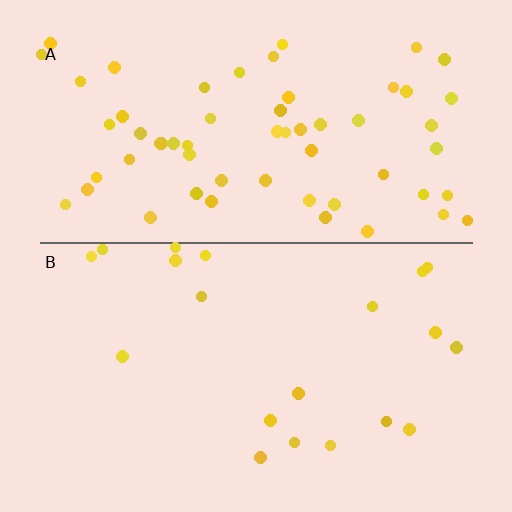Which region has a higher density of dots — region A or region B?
A (the top).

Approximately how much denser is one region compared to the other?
Approximately 3.0× — region A over region B.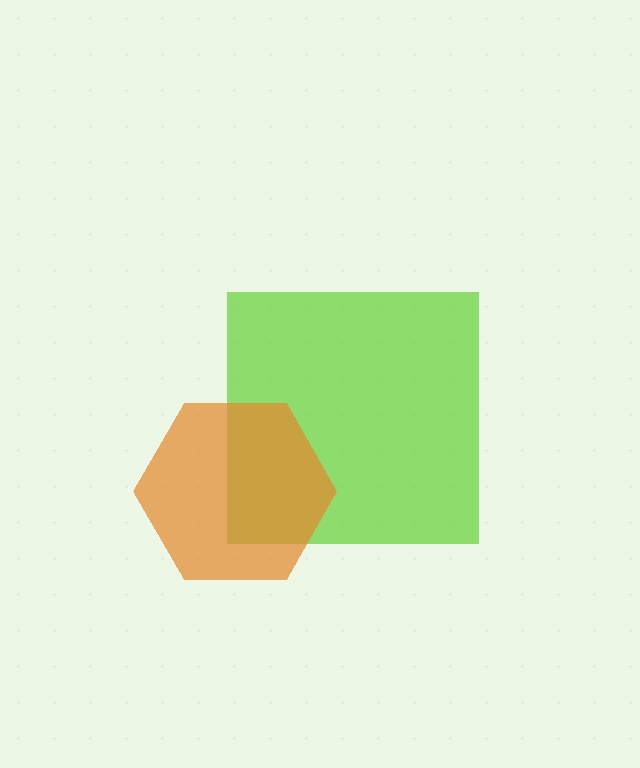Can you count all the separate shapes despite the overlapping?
Yes, there are 2 separate shapes.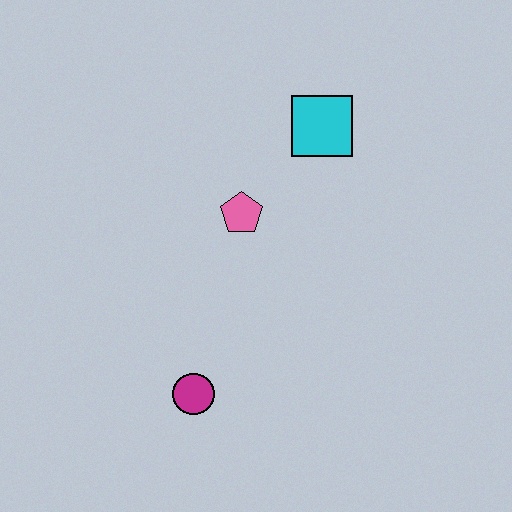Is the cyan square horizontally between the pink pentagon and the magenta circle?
No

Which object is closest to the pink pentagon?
The cyan square is closest to the pink pentagon.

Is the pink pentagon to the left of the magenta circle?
No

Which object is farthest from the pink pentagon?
The magenta circle is farthest from the pink pentagon.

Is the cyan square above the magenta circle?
Yes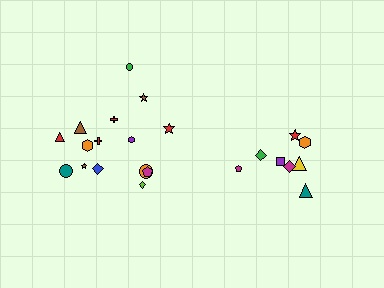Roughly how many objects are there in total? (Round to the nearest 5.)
Roughly 25 objects in total.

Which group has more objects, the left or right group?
The left group.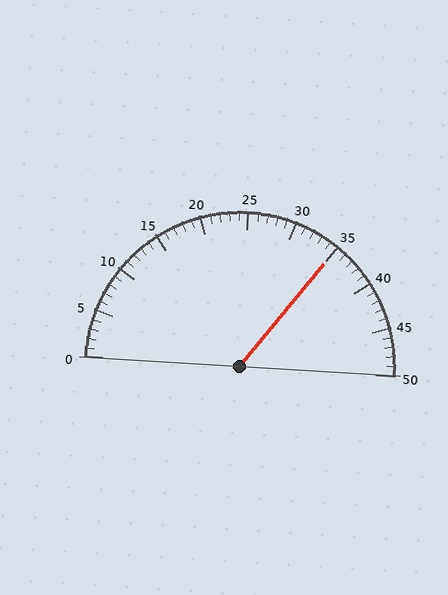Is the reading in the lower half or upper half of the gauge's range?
The reading is in the upper half of the range (0 to 50).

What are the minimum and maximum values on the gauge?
The gauge ranges from 0 to 50.